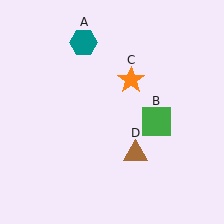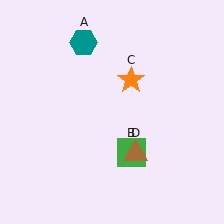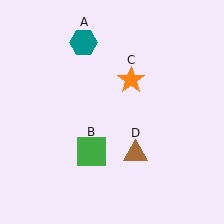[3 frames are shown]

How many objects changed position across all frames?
1 object changed position: green square (object B).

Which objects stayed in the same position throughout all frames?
Teal hexagon (object A) and orange star (object C) and brown triangle (object D) remained stationary.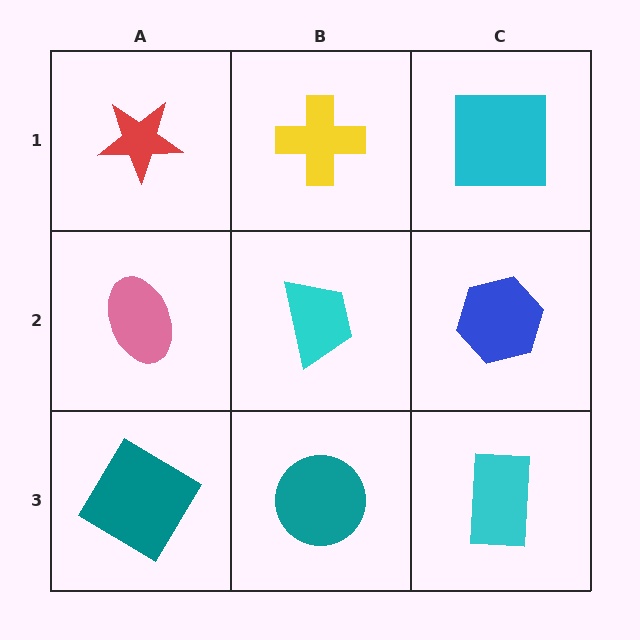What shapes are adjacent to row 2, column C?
A cyan square (row 1, column C), a cyan rectangle (row 3, column C), a cyan trapezoid (row 2, column B).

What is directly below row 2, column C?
A cyan rectangle.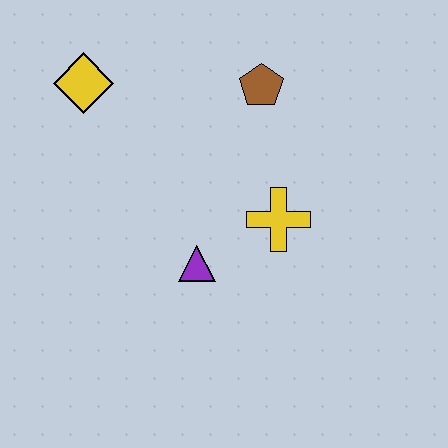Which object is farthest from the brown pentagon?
The purple triangle is farthest from the brown pentagon.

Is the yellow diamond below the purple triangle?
No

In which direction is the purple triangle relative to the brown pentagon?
The purple triangle is below the brown pentagon.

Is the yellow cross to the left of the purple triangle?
No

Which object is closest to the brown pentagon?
The yellow cross is closest to the brown pentagon.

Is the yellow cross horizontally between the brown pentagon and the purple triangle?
No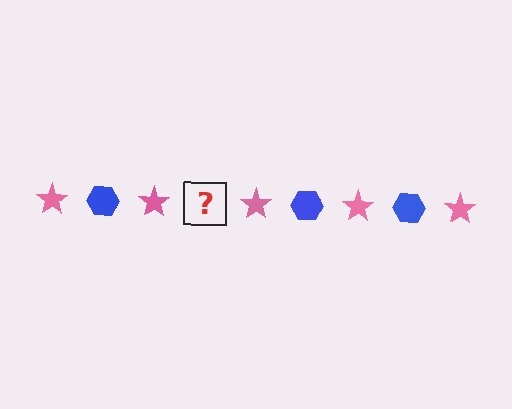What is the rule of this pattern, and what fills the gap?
The rule is that the pattern alternates between pink star and blue hexagon. The gap should be filled with a blue hexagon.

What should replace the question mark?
The question mark should be replaced with a blue hexagon.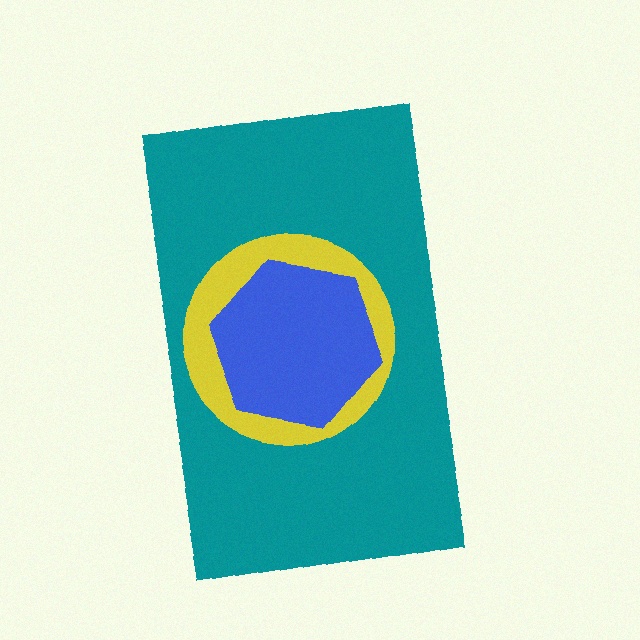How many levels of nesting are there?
3.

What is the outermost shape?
The teal rectangle.